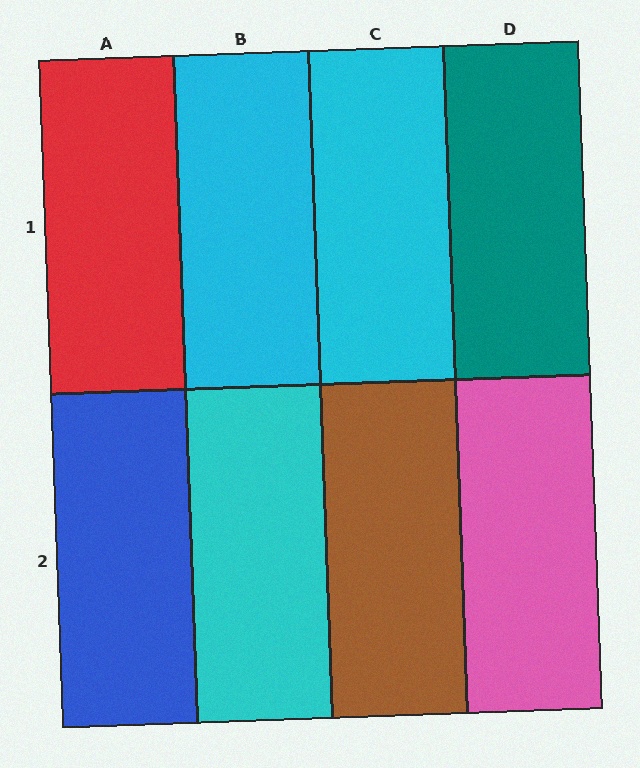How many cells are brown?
1 cell is brown.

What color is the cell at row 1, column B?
Cyan.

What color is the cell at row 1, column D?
Teal.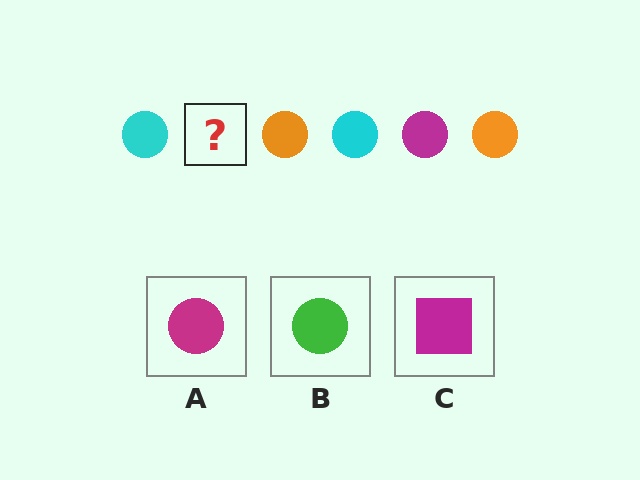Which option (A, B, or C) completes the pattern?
A.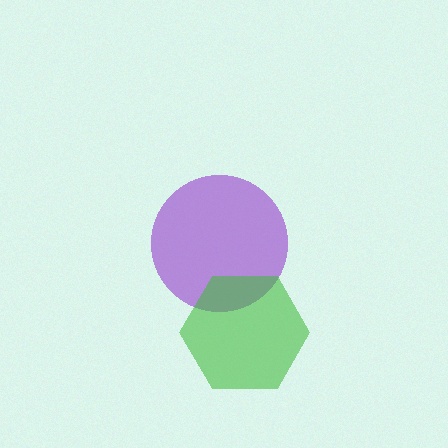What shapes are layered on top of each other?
The layered shapes are: a purple circle, a green hexagon.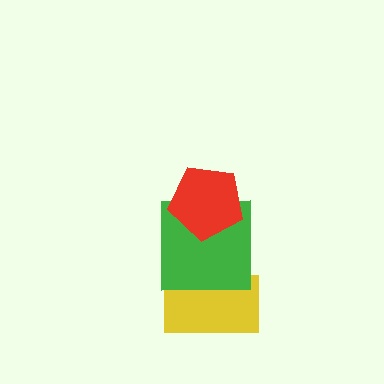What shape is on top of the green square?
The red pentagon is on top of the green square.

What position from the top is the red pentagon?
The red pentagon is 1st from the top.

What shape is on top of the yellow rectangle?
The green square is on top of the yellow rectangle.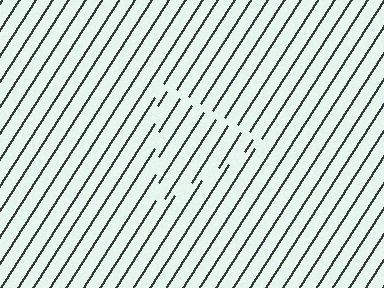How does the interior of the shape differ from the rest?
The interior of the shape contains the same grating, shifted by half a period — the contour is defined by the phase discontinuity where line-ends from the inner and outer gratings abut.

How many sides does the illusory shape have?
3 sides — the line-ends trace a triangle.